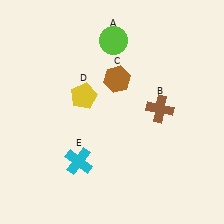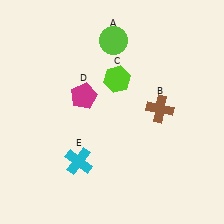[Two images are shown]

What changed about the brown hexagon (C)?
In Image 1, C is brown. In Image 2, it changed to lime.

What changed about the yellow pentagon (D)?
In Image 1, D is yellow. In Image 2, it changed to magenta.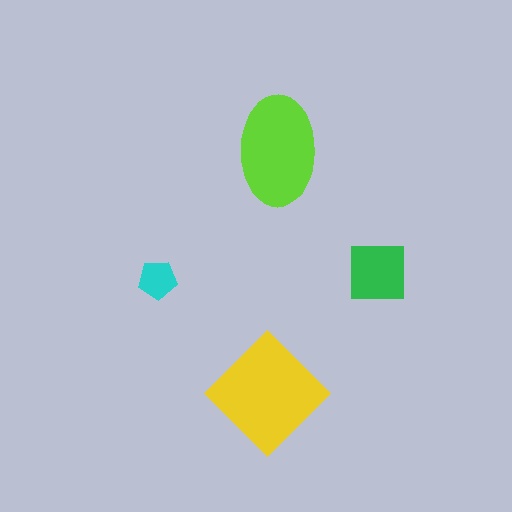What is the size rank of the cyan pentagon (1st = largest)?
4th.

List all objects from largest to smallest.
The yellow diamond, the lime ellipse, the green square, the cyan pentagon.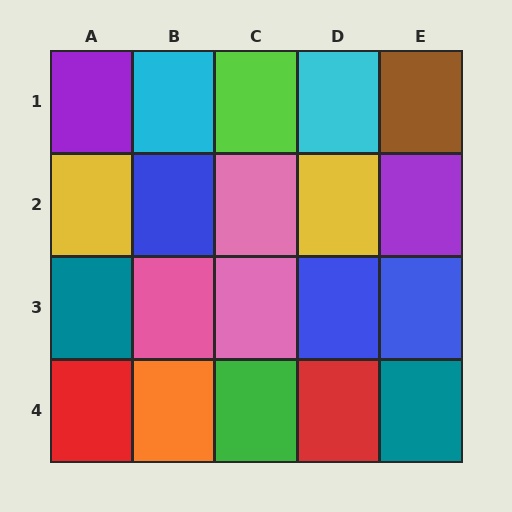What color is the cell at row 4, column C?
Green.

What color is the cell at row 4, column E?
Teal.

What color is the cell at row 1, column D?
Cyan.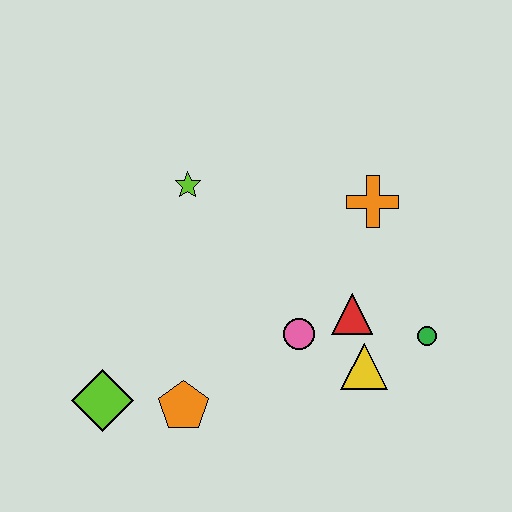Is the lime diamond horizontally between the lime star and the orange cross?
No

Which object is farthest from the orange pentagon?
The orange cross is farthest from the orange pentagon.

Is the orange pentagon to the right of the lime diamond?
Yes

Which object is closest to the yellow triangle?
The red triangle is closest to the yellow triangle.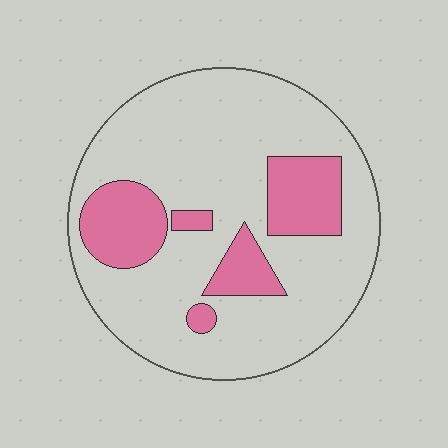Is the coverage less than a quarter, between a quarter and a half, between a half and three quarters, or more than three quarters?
Less than a quarter.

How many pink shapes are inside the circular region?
5.